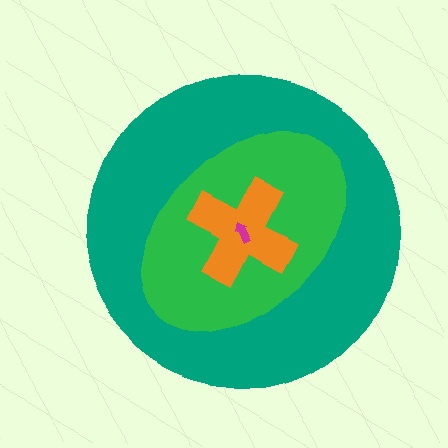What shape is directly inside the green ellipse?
The orange cross.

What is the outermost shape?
The teal circle.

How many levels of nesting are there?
4.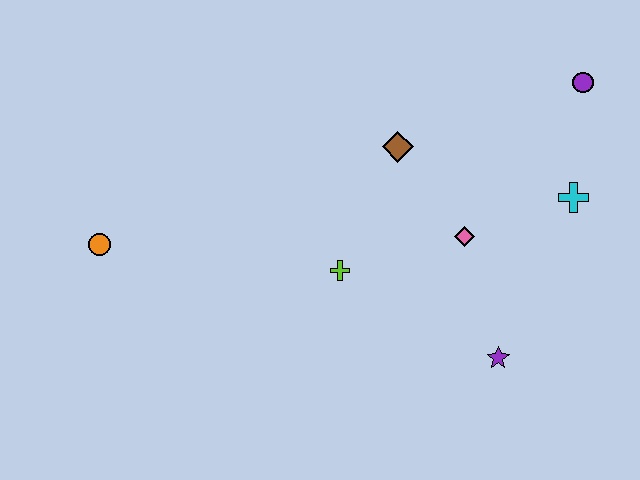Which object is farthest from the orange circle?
The purple circle is farthest from the orange circle.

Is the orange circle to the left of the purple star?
Yes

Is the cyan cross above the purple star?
Yes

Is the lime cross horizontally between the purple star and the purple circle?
No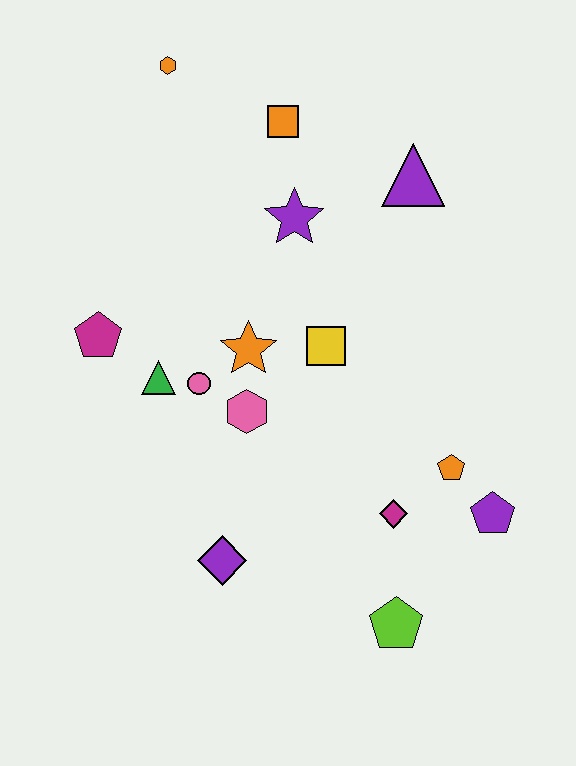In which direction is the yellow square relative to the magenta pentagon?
The yellow square is to the right of the magenta pentagon.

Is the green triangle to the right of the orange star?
No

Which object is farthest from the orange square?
The lime pentagon is farthest from the orange square.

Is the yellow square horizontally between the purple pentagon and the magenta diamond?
No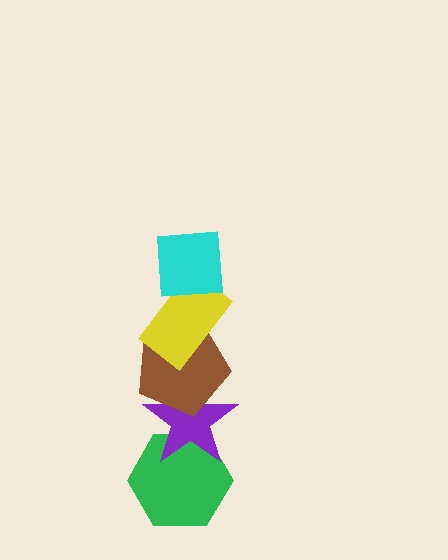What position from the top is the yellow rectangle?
The yellow rectangle is 2nd from the top.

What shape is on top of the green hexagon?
The purple star is on top of the green hexagon.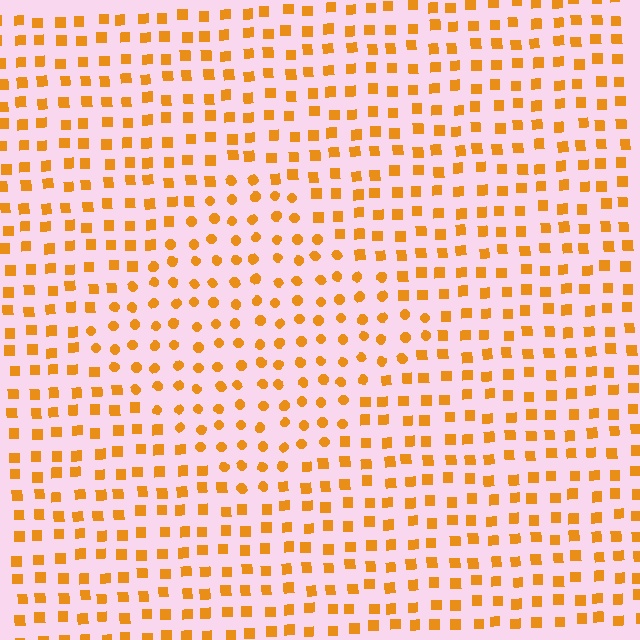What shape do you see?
I see a diamond.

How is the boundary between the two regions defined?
The boundary is defined by a change in element shape: circles inside vs. squares outside. All elements share the same color and spacing.